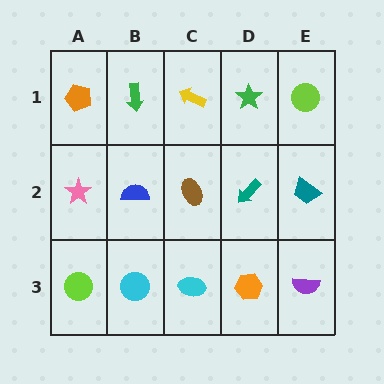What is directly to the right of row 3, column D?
A purple semicircle.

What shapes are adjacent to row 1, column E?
A teal trapezoid (row 2, column E), a green star (row 1, column D).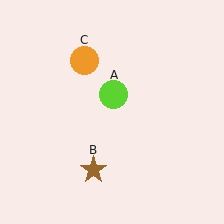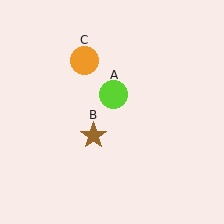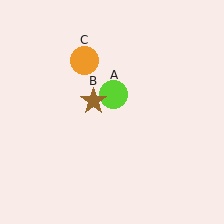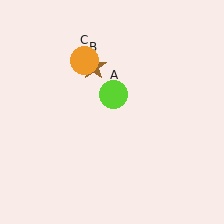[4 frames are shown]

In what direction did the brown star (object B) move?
The brown star (object B) moved up.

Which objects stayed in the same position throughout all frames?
Lime circle (object A) and orange circle (object C) remained stationary.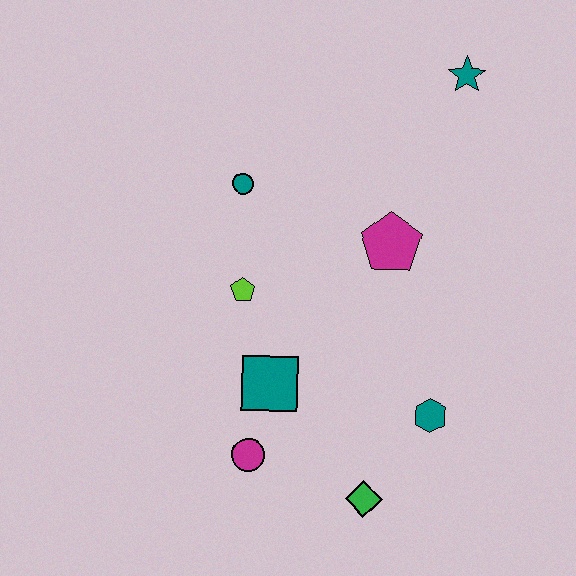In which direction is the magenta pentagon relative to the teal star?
The magenta pentagon is below the teal star.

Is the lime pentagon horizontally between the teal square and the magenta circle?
No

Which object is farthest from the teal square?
The teal star is farthest from the teal square.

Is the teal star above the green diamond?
Yes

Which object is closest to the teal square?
The magenta circle is closest to the teal square.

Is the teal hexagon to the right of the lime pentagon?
Yes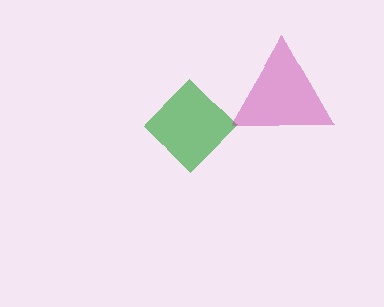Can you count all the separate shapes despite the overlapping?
Yes, there are 2 separate shapes.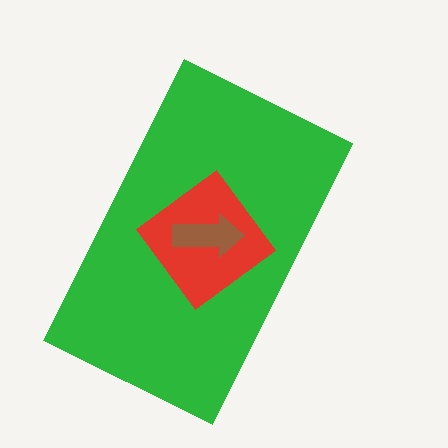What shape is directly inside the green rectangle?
The red diamond.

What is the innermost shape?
The brown arrow.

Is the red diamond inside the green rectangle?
Yes.